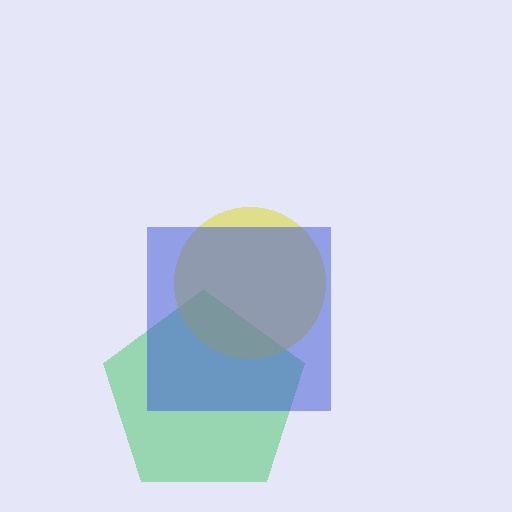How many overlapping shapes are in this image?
There are 3 overlapping shapes in the image.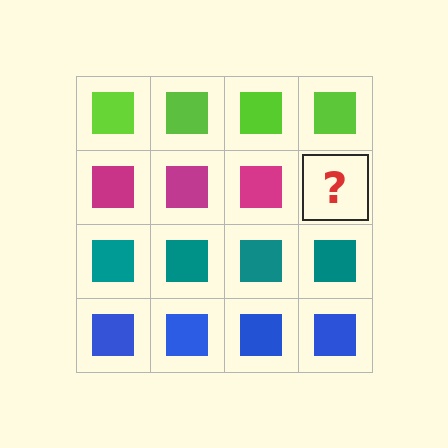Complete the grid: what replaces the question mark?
The question mark should be replaced with a magenta square.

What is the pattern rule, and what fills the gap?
The rule is that each row has a consistent color. The gap should be filled with a magenta square.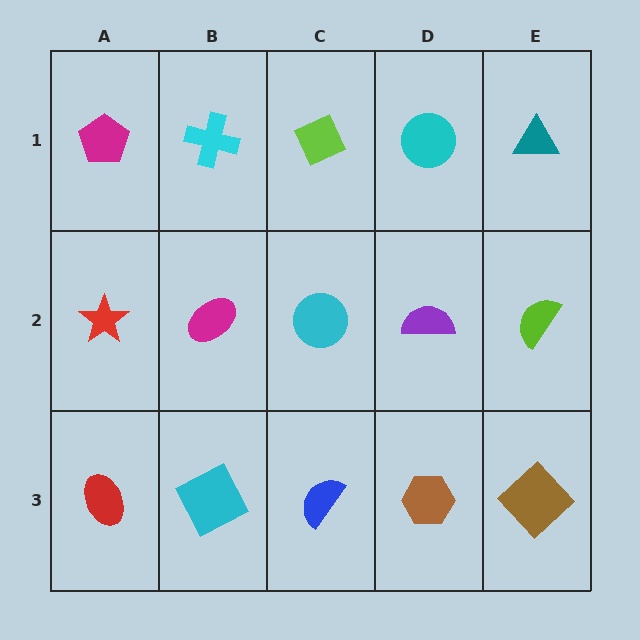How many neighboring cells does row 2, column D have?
4.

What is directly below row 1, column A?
A red star.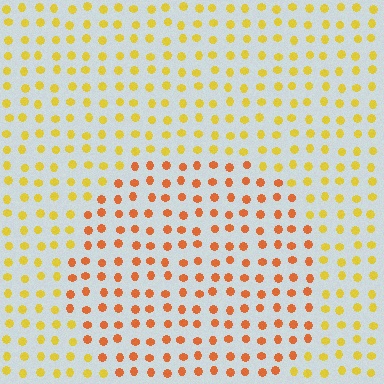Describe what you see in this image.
The image is filled with small yellow elements in a uniform arrangement. A circle-shaped region is visible where the elements are tinted to a slightly different hue, forming a subtle color boundary.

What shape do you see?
I see a circle.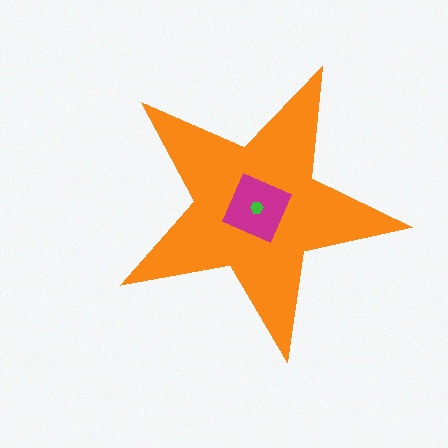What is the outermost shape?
The orange star.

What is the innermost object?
The green hexagon.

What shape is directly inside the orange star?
The magenta square.